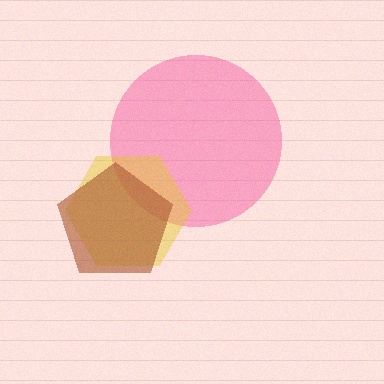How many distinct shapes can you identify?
There are 3 distinct shapes: a pink circle, a yellow hexagon, a brown pentagon.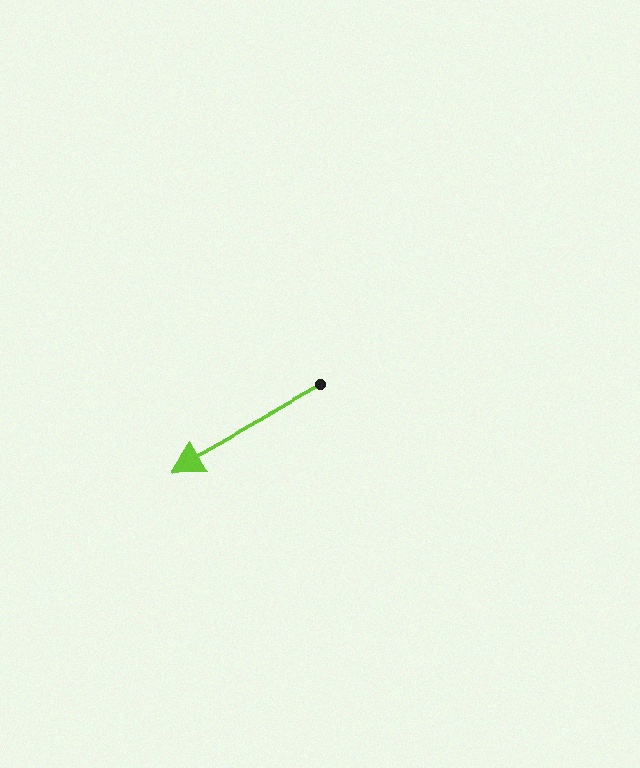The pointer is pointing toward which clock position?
Roughly 8 o'clock.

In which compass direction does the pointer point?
Southwest.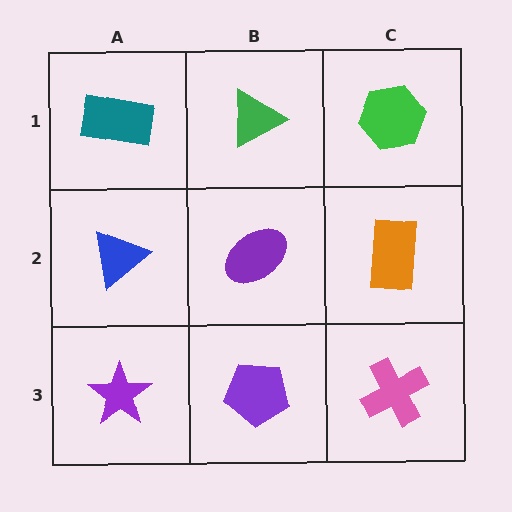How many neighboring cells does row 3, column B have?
3.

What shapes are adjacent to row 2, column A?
A teal rectangle (row 1, column A), a purple star (row 3, column A), a purple ellipse (row 2, column B).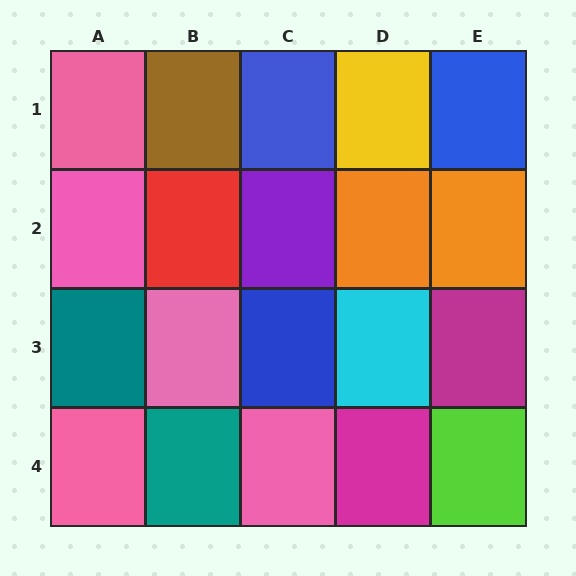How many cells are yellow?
1 cell is yellow.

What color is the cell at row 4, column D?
Magenta.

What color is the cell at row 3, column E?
Magenta.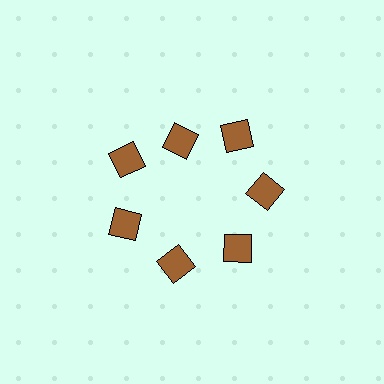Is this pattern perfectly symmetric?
No. The 7 brown diamonds are arranged in a ring, but one element near the 12 o'clock position is pulled inward toward the center, breaking the 7-fold rotational symmetry.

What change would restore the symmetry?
The symmetry would be restored by moving it outward, back onto the ring so that all 7 diamonds sit at equal angles and equal distance from the center.